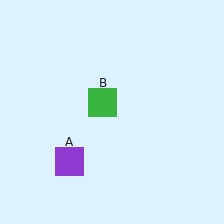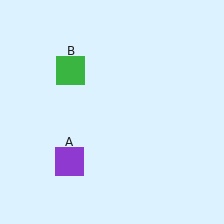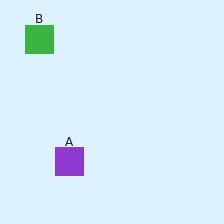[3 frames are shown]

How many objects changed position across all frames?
1 object changed position: green square (object B).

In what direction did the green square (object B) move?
The green square (object B) moved up and to the left.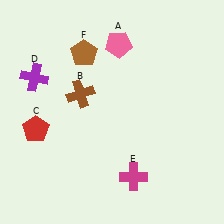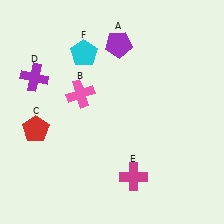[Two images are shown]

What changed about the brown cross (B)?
In Image 1, B is brown. In Image 2, it changed to pink.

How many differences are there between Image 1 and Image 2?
There are 3 differences between the two images.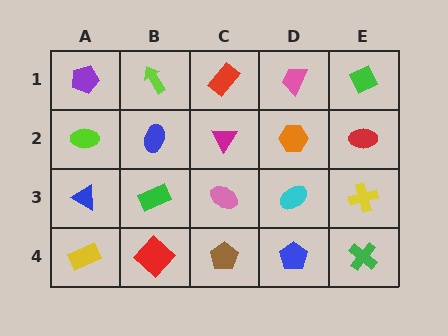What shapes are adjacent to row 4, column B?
A green rectangle (row 3, column B), a yellow rectangle (row 4, column A), a brown pentagon (row 4, column C).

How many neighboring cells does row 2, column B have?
4.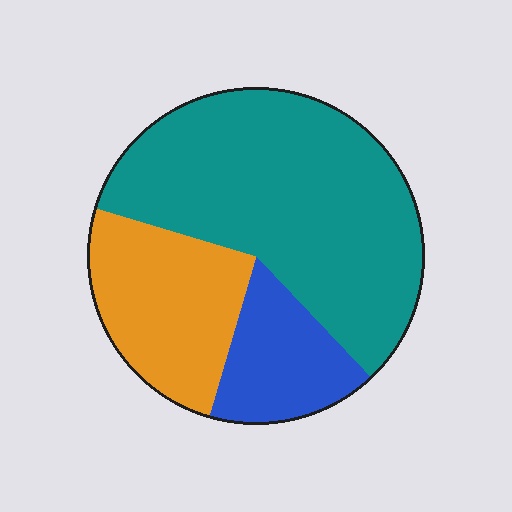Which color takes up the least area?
Blue, at roughly 15%.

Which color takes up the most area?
Teal, at roughly 60%.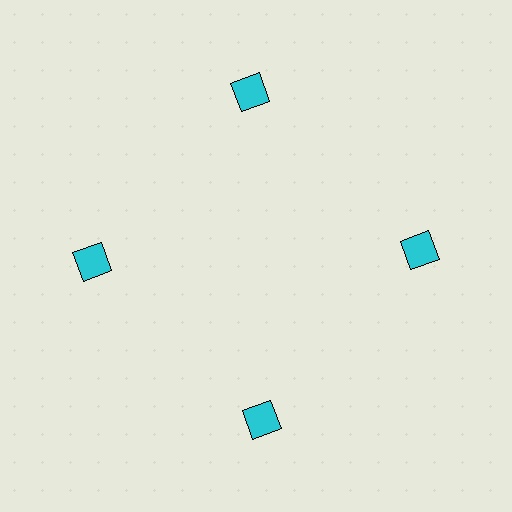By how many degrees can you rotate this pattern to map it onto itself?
The pattern maps onto itself every 90 degrees of rotation.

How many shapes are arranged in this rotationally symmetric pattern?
There are 4 shapes, arranged in 4 groups of 1.